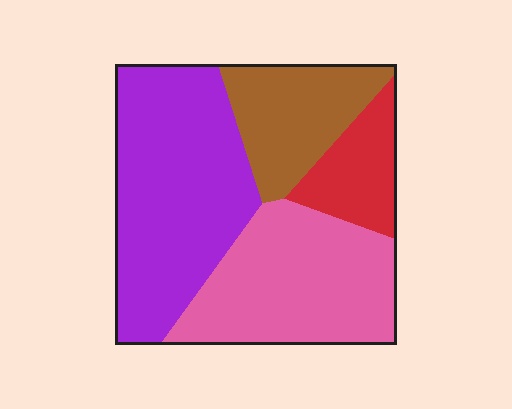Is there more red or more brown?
Brown.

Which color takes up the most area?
Purple, at roughly 40%.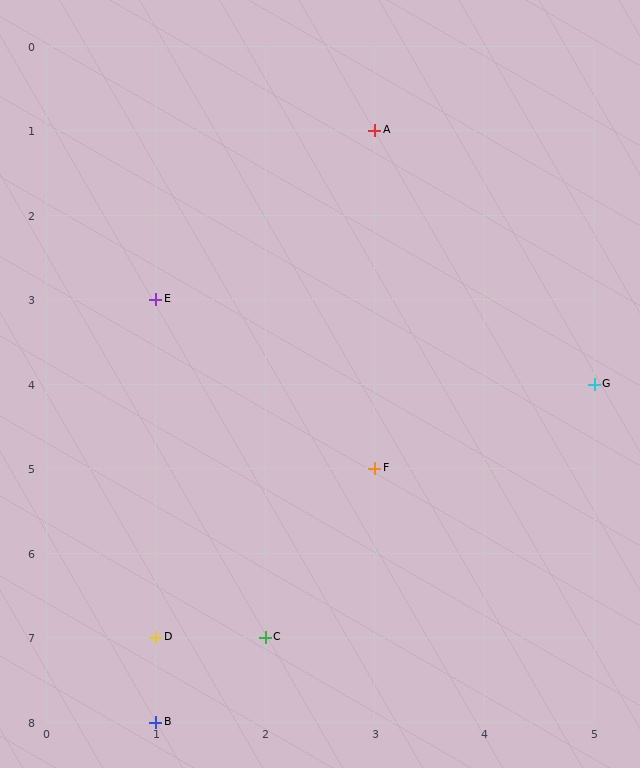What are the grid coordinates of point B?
Point B is at grid coordinates (1, 8).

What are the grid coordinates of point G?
Point G is at grid coordinates (5, 4).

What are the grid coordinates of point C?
Point C is at grid coordinates (2, 7).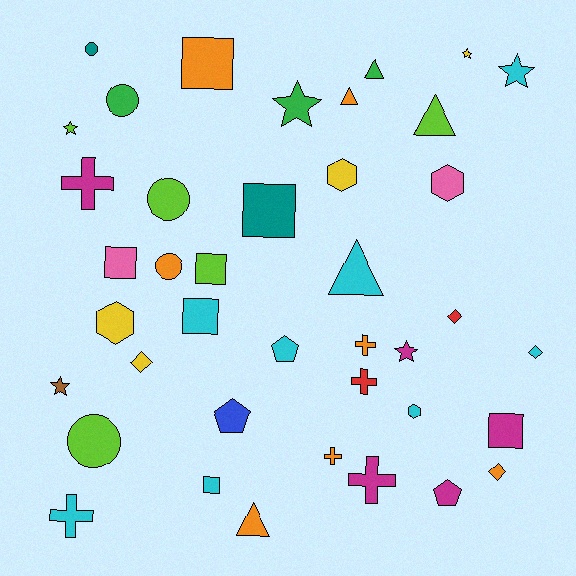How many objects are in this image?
There are 40 objects.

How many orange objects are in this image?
There are 7 orange objects.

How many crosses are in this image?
There are 6 crosses.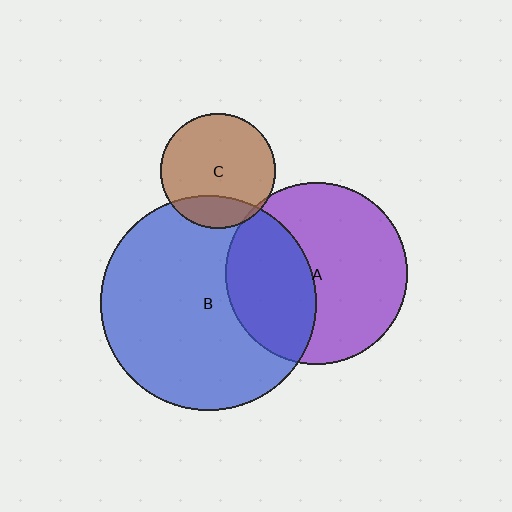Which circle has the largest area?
Circle B (blue).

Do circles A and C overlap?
Yes.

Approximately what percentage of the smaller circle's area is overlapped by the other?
Approximately 5%.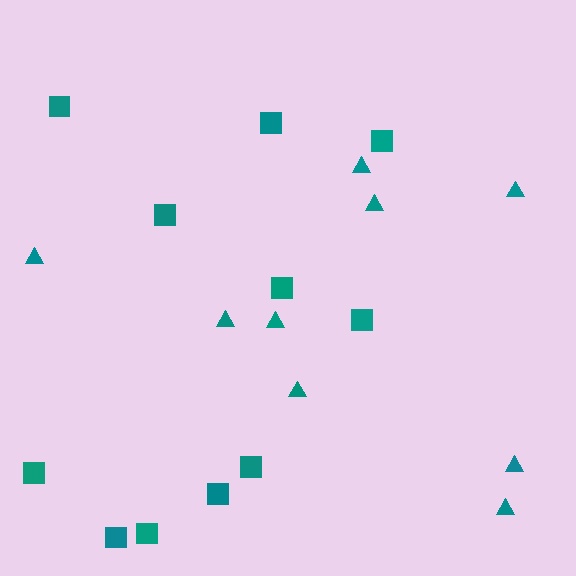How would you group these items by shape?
There are 2 groups: one group of squares (11) and one group of triangles (9).